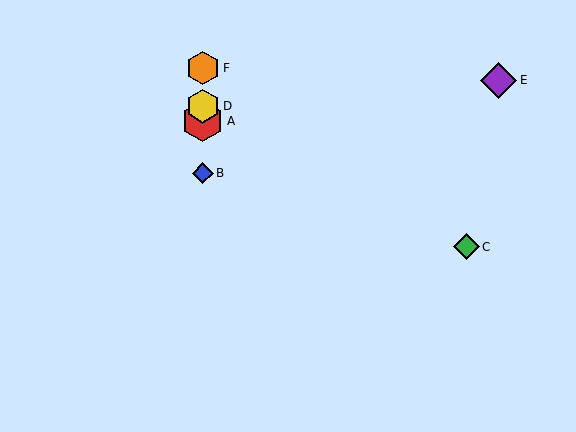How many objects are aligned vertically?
4 objects (A, B, D, F) are aligned vertically.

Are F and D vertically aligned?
Yes, both are at x≈203.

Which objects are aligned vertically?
Objects A, B, D, F are aligned vertically.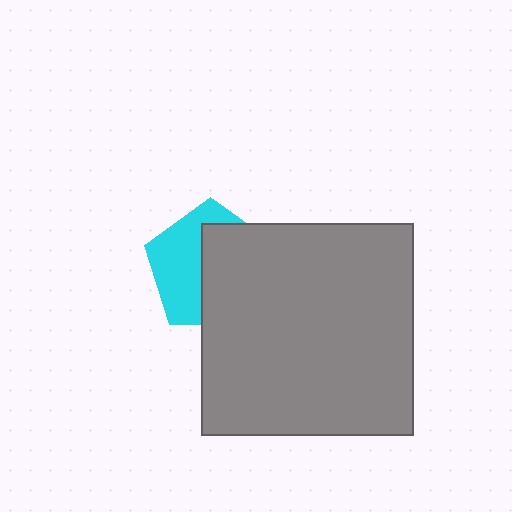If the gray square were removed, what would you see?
You would see the complete cyan pentagon.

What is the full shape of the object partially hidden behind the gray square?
The partially hidden object is a cyan pentagon.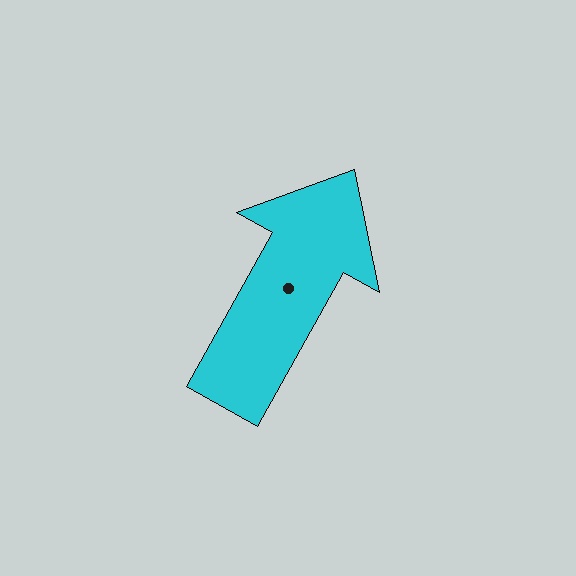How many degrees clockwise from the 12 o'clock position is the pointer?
Approximately 29 degrees.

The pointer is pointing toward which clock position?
Roughly 1 o'clock.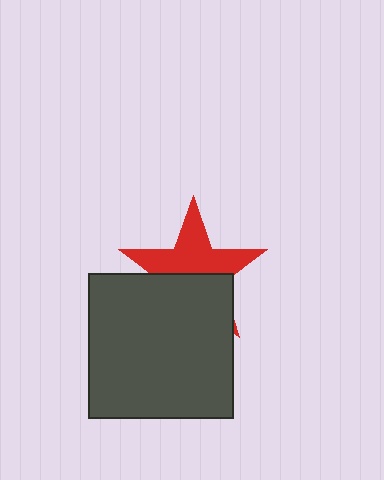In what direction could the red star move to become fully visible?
The red star could move up. That would shift it out from behind the dark gray square entirely.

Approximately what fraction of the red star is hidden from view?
Roughly 46% of the red star is hidden behind the dark gray square.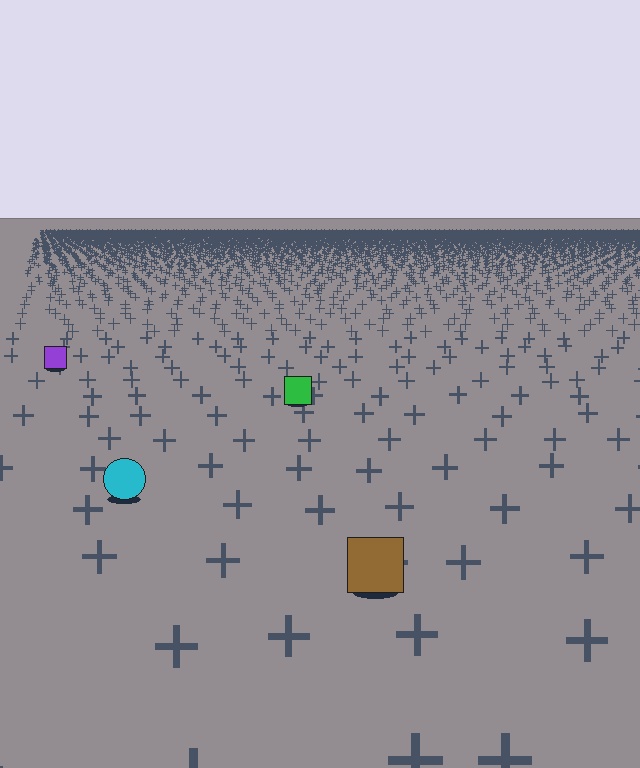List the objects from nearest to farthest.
From nearest to farthest: the brown square, the cyan circle, the green square, the purple square.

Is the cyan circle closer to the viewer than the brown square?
No. The brown square is closer — you can tell from the texture gradient: the ground texture is coarser near it.